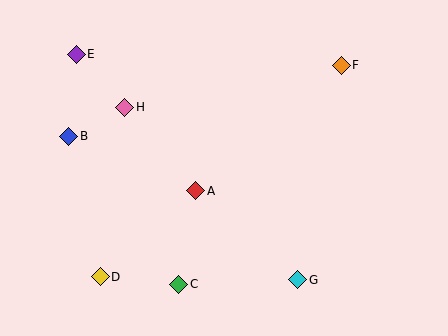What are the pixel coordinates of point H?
Point H is at (125, 107).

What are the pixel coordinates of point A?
Point A is at (196, 191).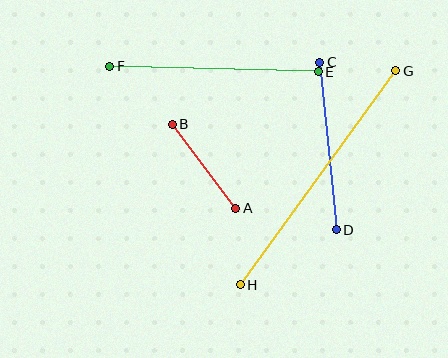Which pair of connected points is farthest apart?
Points G and H are farthest apart.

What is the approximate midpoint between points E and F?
The midpoint is at approximately (214, 69) pixels.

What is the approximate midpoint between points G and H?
The midpoint is at approximately (318, 178) pixels.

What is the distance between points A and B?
The distance is approximately 105 pixels.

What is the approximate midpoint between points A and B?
The midpoint is at approximately (204, 166) pixels.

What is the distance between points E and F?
The distance is approximately 209 pixels.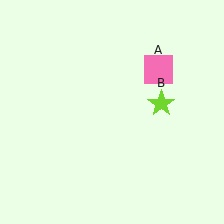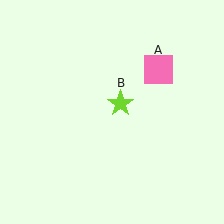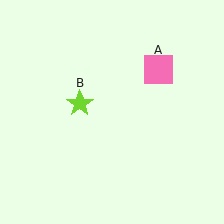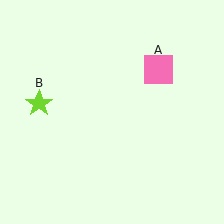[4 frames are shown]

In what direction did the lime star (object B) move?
The lime star (object B) moved left.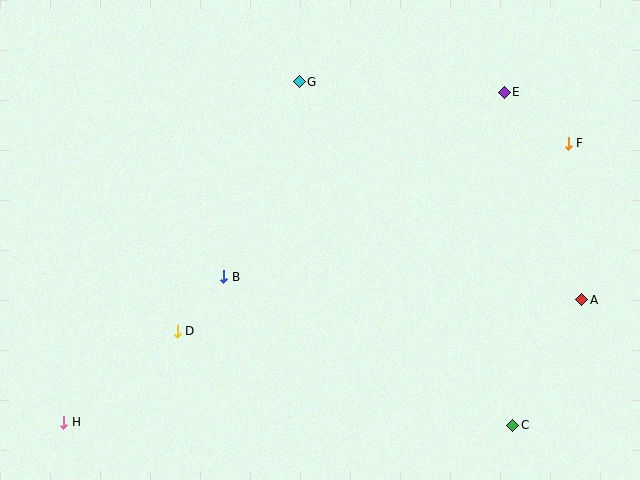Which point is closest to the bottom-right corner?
Point C is closest to the bottom-right corner.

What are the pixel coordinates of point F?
Point F is at (568, 143).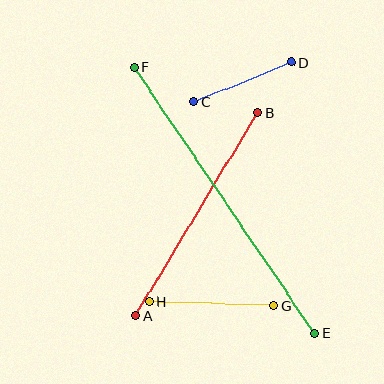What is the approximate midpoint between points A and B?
The midpoint is at approximately (197, 214) pixels.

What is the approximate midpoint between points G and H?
The midpoint is at approximately (212, 304) pixels.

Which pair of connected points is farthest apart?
Points E and F are farthest apart.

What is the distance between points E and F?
The distance is approximately 321 pixels.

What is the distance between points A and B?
The distance is approximately 237 pixels.